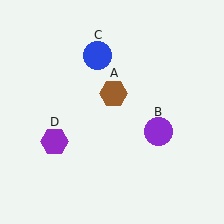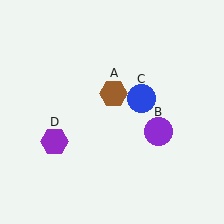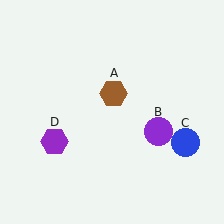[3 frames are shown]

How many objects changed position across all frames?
1 object changed position: blue circle (object C).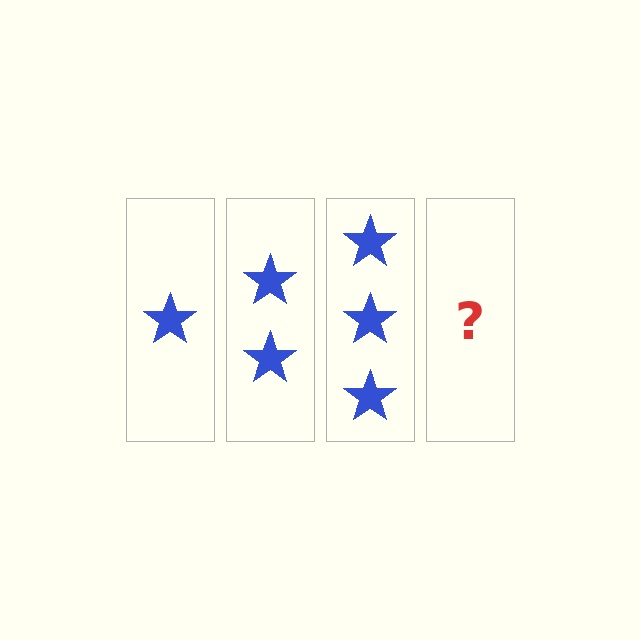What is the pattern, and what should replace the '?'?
The pattern is that each step adds one more star. The '?' should be 4 stars.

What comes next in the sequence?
The next element should be 4 stars.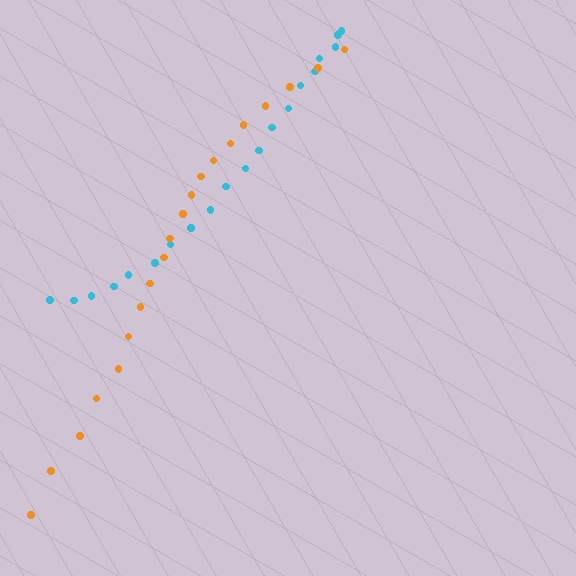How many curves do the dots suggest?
There are 2 distinct paths.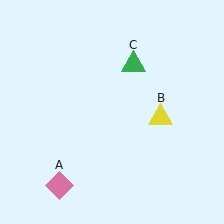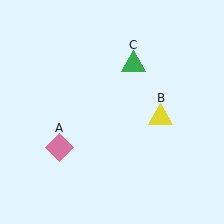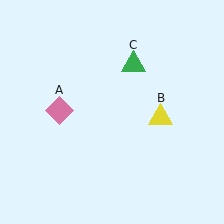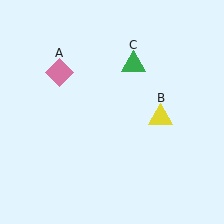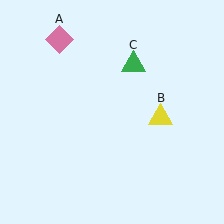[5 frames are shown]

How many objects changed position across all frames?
1 object changed position: pink diamond (object A).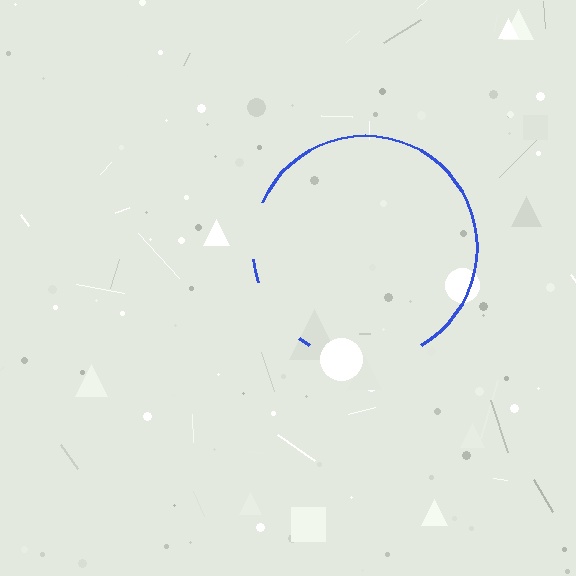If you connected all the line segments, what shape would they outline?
They would outline a circle.